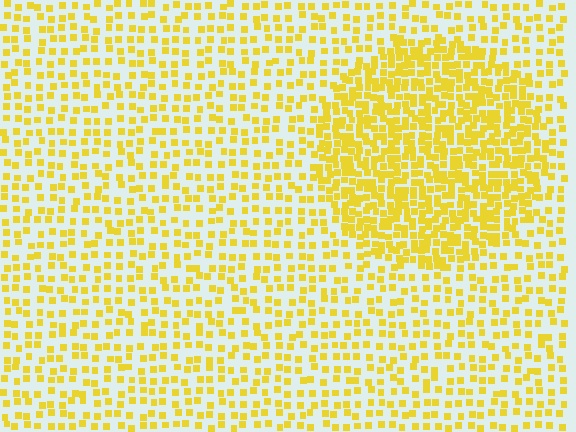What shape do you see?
I see a circle.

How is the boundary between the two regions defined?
The boundary is defined by a change in element density (approximately 2.2x ratio). All elements are the same color, size, and shape.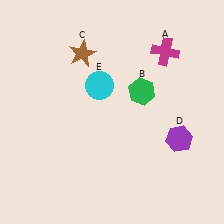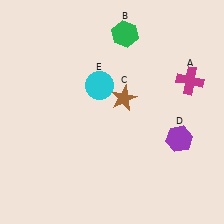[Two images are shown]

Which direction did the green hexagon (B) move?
The green hexagon (B) moved up.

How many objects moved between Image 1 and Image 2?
3 objects moved between the two images.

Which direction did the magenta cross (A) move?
The magenta cross (A) moved down.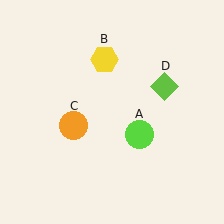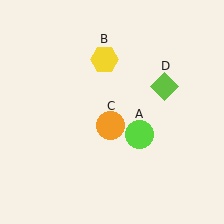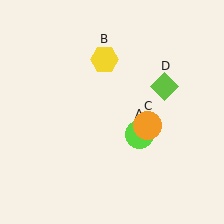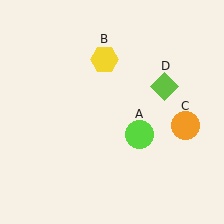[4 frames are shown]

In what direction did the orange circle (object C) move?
The orange circle (object C) moved right.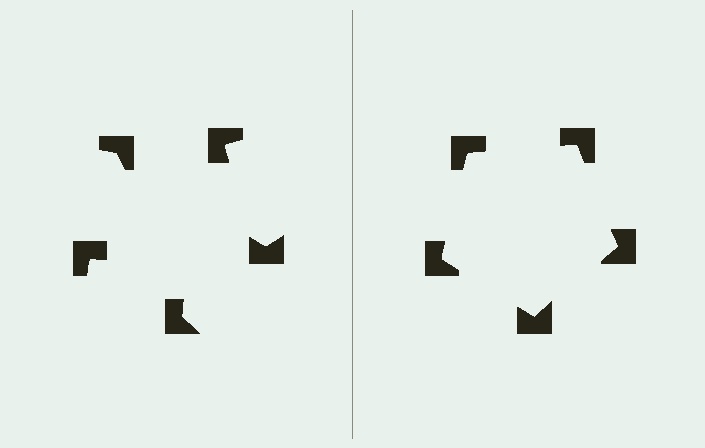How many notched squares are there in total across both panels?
10 — 5 on each side.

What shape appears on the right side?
An illusory pentagon.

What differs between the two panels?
The notched squares are positioned identically on both sides; only the wedge orientations differ. On the right they align to a pentagon; on the left they are misaligned.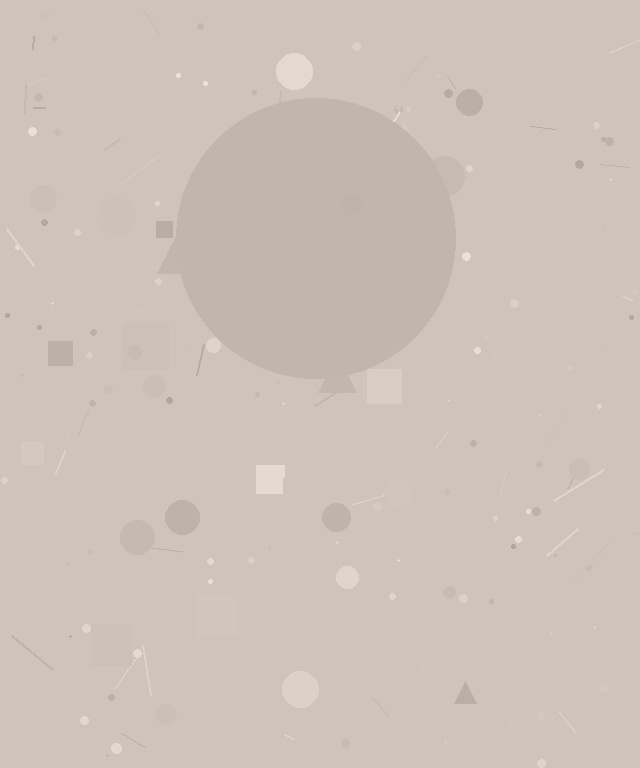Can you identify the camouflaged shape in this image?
The camouflaged shape is a circle.